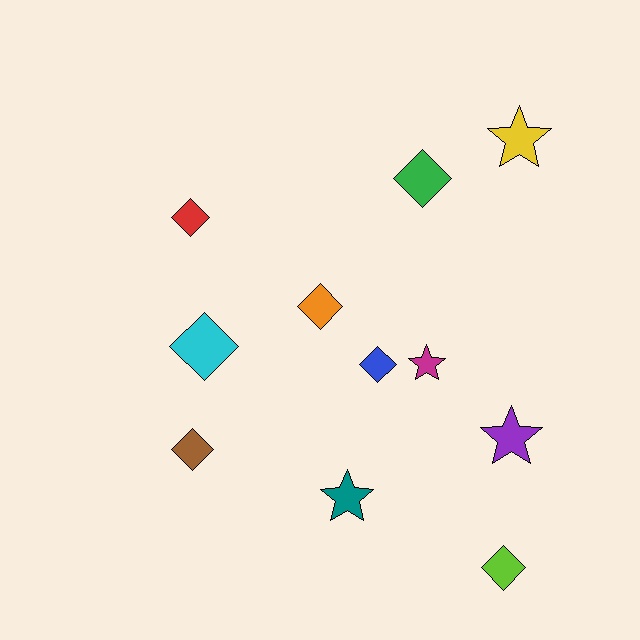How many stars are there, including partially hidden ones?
There are 4 stars.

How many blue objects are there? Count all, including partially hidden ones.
There is 1 blue object.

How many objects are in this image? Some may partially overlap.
There are 11 objects.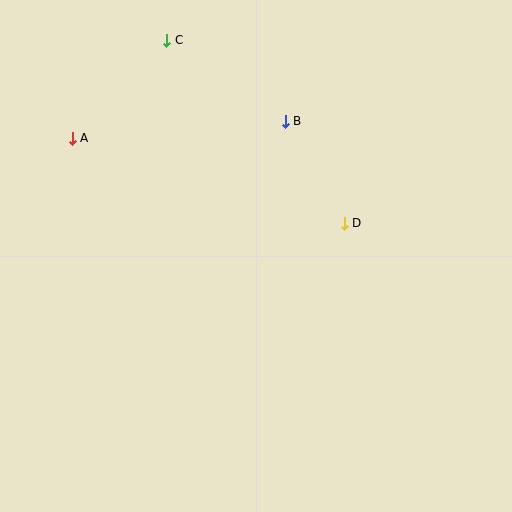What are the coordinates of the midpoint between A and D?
The midpoint between A and D is at (208, 181).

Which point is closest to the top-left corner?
Point A is closest to the top-left corner.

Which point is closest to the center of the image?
Point D at (344, 223) is closest to the center.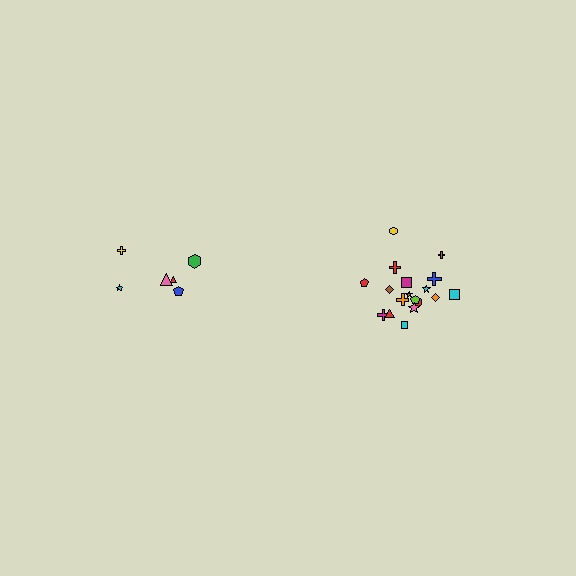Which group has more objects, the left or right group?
The right group.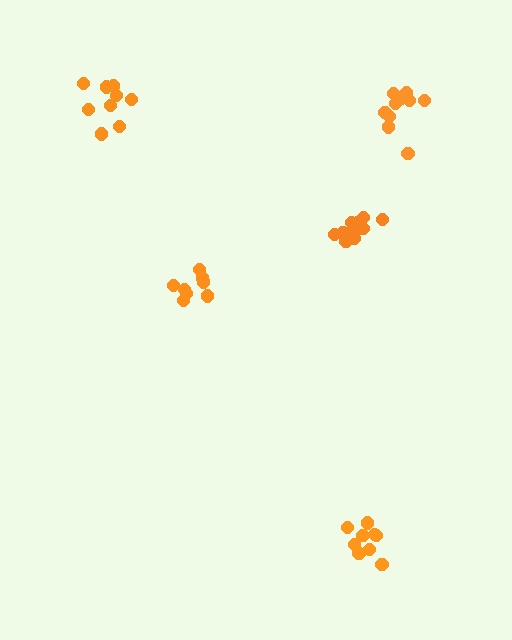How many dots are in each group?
Group 1: 14 dots, Group 2: 8 dots, Group 3: 10 dots, Group 4: 9 dots, Group 5: 9 dots (50 total).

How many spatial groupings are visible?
There are 5 spatial groupings.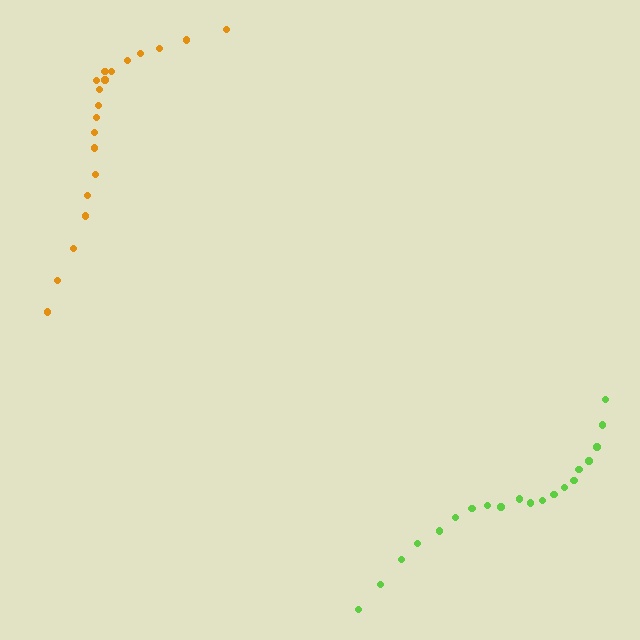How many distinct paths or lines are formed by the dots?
There are 2 distinct paths.